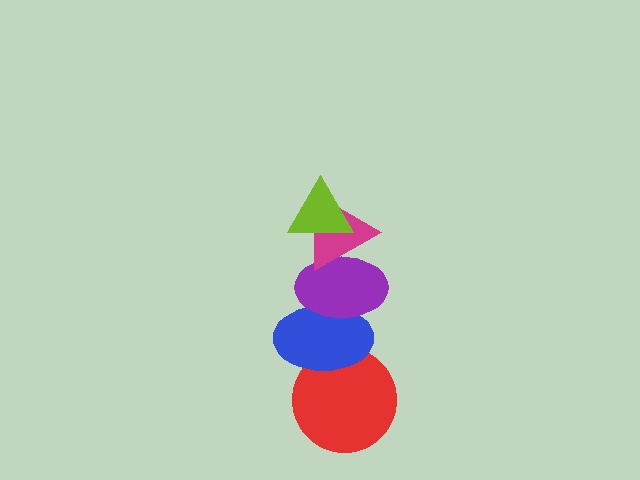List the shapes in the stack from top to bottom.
From top to bottom: the lime triangle, the magenta triangle, the purple ellipse, the blue ellipse, the red circle.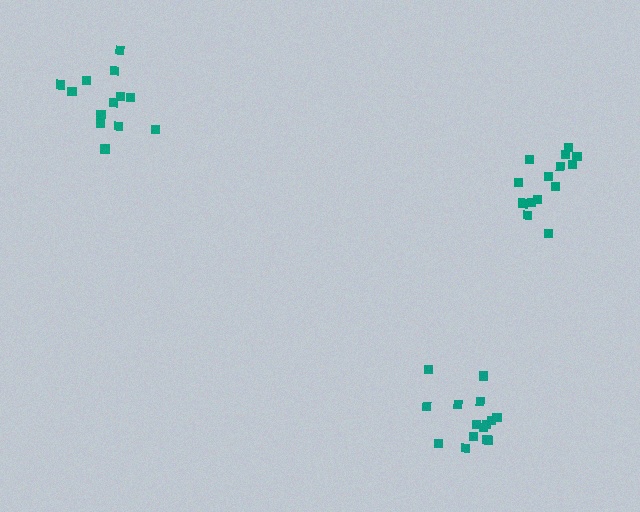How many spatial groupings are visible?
There are 3 spatial groupings.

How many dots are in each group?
Group 1: 15 dots, Group 2: 14 dots, Group 3: 13 dots (42 total).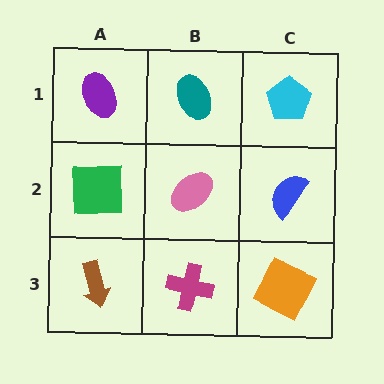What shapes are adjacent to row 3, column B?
A pink ellipse (row 2, column B), a brown arrow (row 3, column A), an orange square (row 3, column C).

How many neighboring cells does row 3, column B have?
3.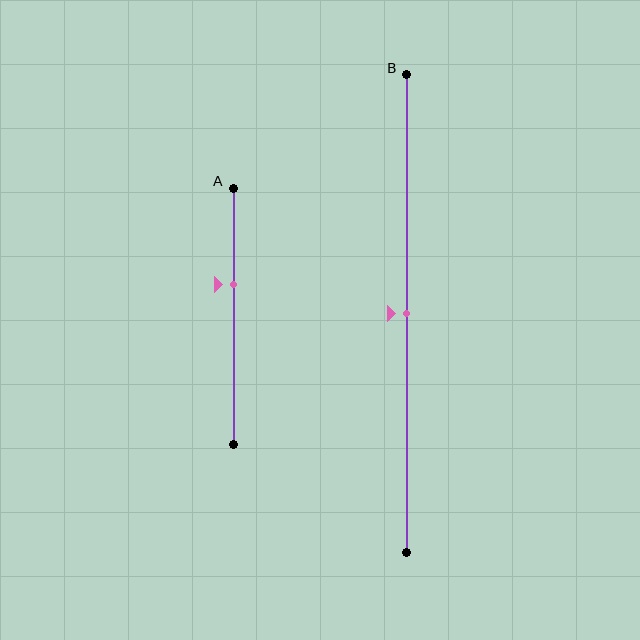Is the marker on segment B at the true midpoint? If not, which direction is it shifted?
Yes, the marker on segment B is at the true midpoint.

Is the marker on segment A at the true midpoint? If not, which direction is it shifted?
No, the marker on segment A is shifted upward by about 12% of the segment length.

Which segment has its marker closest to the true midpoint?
Segment B has its marker closest to the true midpoint.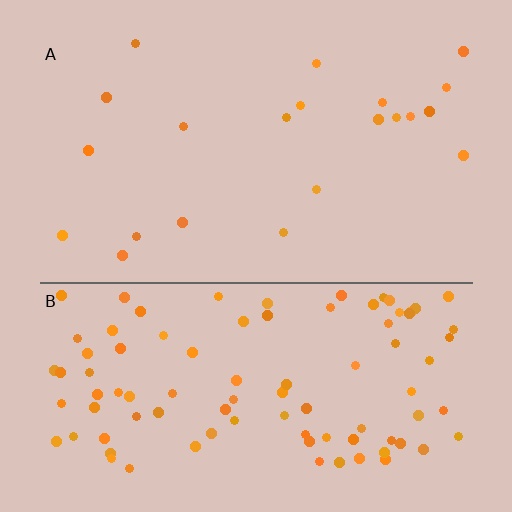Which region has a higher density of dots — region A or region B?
B (the bottom).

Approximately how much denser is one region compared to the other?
Approximately 4.5× — region B over region A.